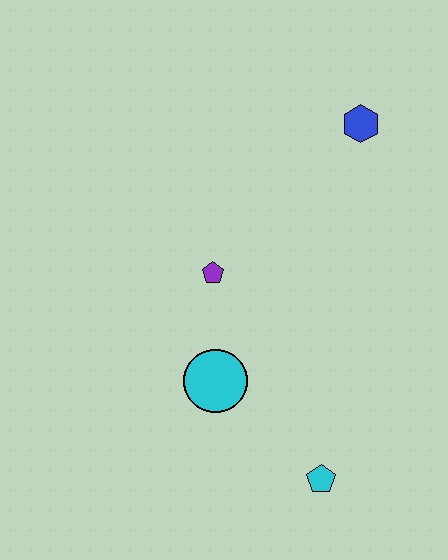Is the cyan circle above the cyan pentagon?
Yes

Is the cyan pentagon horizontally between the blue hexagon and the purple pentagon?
Yes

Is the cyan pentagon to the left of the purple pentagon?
No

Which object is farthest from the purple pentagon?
The cyan pentagon is farthest from the purple pentagon.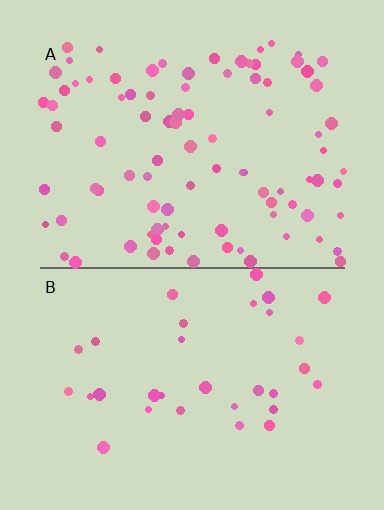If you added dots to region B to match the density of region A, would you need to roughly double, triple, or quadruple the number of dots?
Approximately triple.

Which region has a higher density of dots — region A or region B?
A (the top).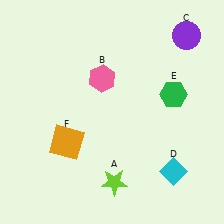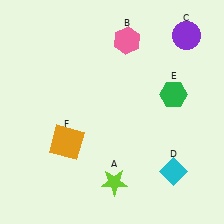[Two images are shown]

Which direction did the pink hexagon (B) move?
The pink hexagon (B) moved up.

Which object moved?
The pink hexagon (B) moved up.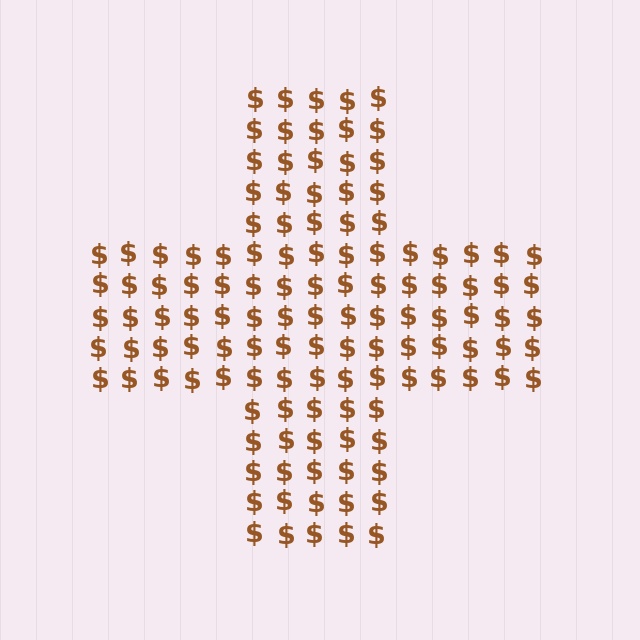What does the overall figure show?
The overall figure shows a cross.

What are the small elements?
The small elements are dollar signs.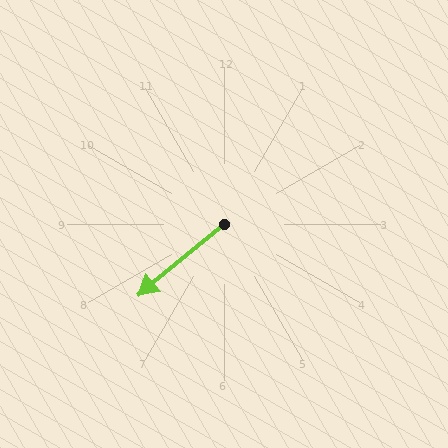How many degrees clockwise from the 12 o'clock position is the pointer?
Approximately 230 degrees.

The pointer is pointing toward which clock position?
Roughly 8 o'clock.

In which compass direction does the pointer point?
Southwest.